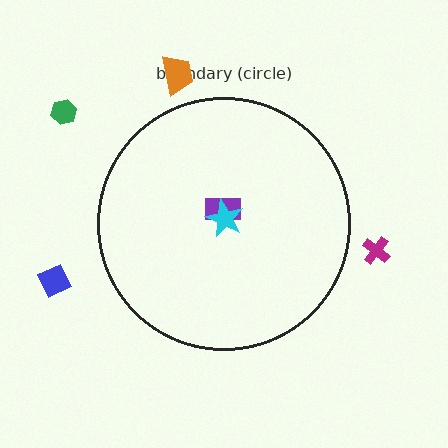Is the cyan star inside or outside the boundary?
Inside.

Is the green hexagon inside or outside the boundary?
Outside.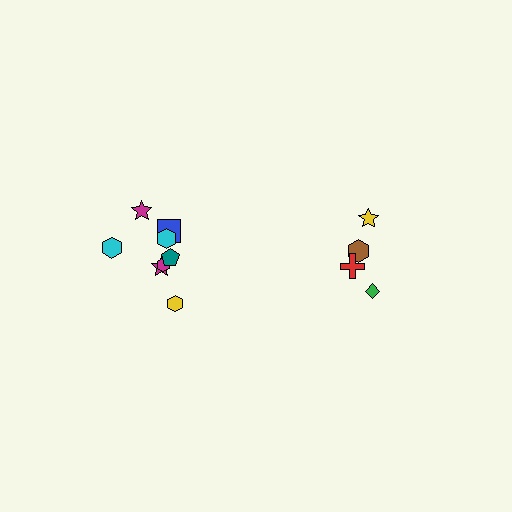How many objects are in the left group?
There are 8 objects.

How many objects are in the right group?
There are 5 objects.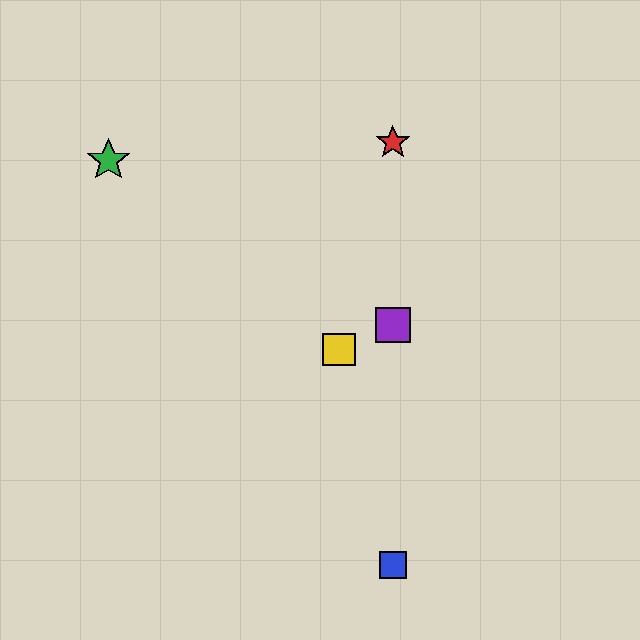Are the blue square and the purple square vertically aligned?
Yes, both are at x≈393.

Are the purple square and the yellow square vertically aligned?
No, the purple square is at x≈393 and the yellow square is at x≈339.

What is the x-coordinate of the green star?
The green star is at x≈108.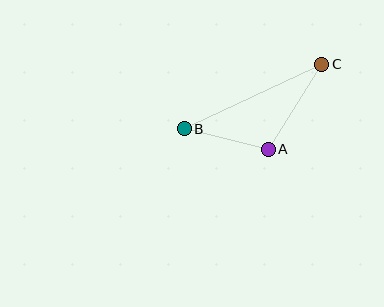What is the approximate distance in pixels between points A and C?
The distance between A and C is approximately 100 pixels.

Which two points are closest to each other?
Points A and B are closest to each other.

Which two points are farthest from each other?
Points B and C are farthest from each other.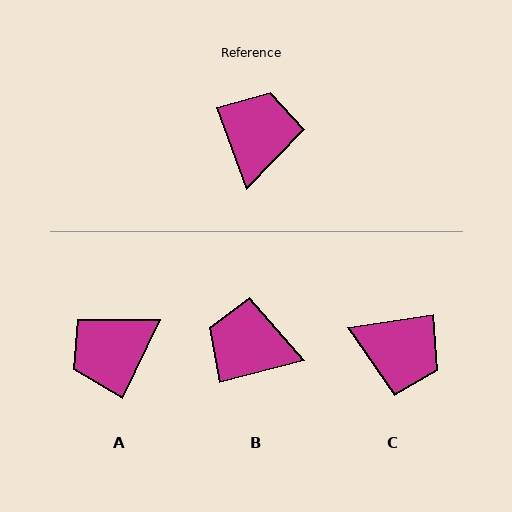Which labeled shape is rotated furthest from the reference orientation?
A, about 134 degrees away.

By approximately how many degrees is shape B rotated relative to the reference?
Approximately 84 degrees counter-clockwise.